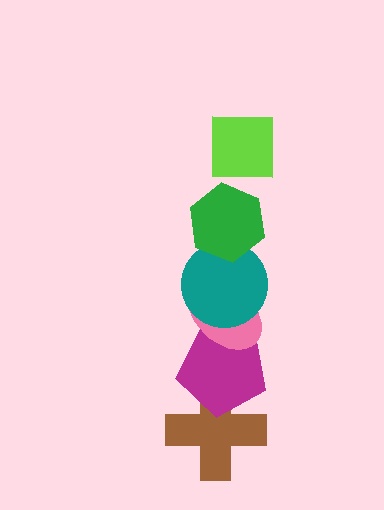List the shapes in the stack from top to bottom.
From top to bottom: the lime square, the green hexagon, the teal circle, the pink ellipse, the magenta pentagon, the brown cross.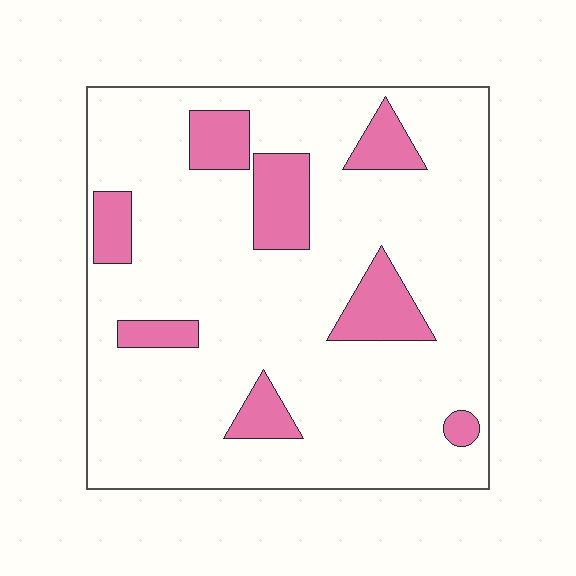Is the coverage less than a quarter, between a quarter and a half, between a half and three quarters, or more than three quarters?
Less than a quarter.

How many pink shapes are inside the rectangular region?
8.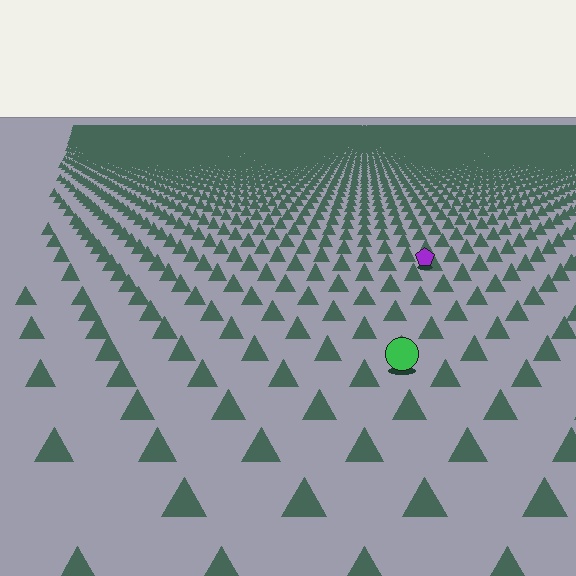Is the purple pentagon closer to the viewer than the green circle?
No. The green circle is closer — you can tell from the texture gradient: the ground texture is coarser near it.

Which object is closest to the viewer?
The green circle is closest. The texture marks near it are larger and more spread out.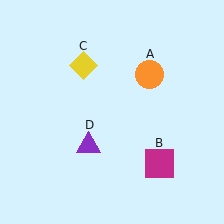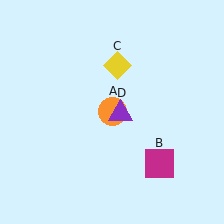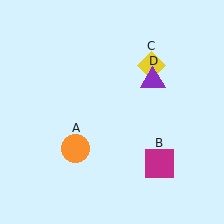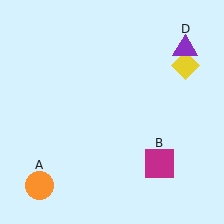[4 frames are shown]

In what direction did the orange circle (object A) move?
The orange circle (object A) moved down and to the left.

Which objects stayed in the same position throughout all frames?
Magenta square (object B) remained stationary.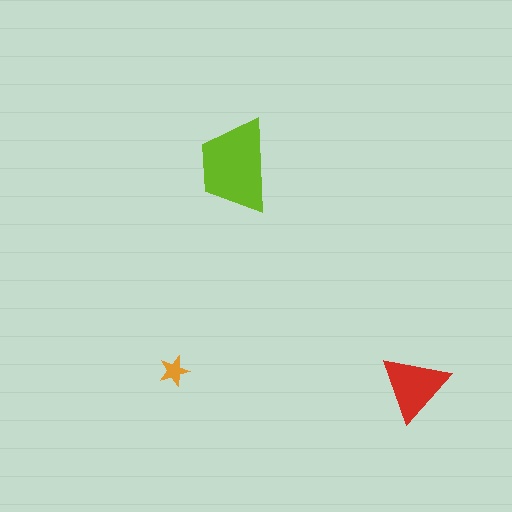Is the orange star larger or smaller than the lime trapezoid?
Smaller.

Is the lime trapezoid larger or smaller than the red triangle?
Larger.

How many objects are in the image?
There are 3 objects in the image.